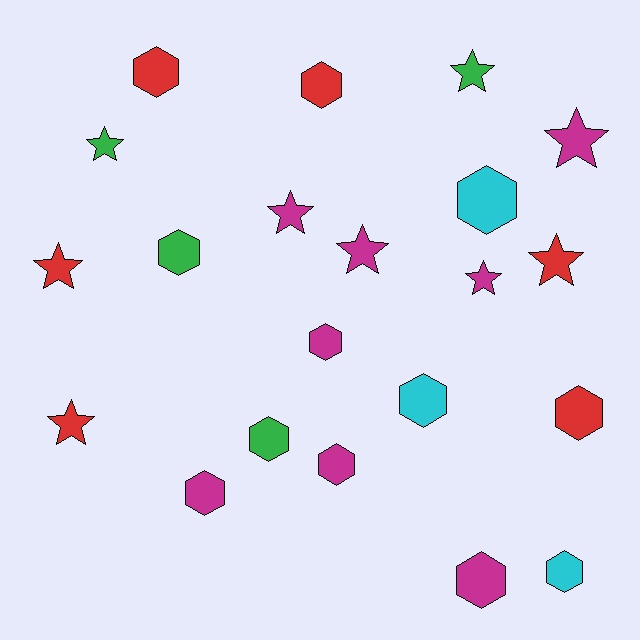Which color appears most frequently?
Magenta, with 8 objects.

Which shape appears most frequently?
Hexagon, with 12 objects.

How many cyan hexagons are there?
There are 3 cyan hexagons.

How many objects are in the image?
There are 21 objects.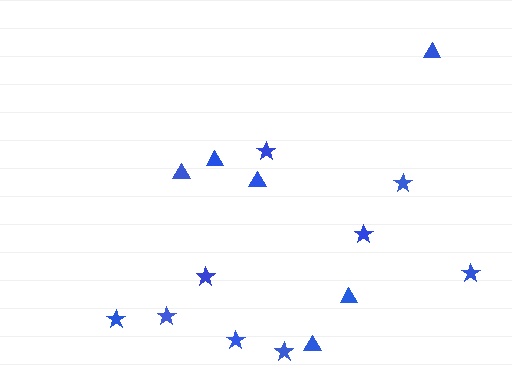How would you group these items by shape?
There are 2 groups: one group of triangles (6) and one group of stars (9).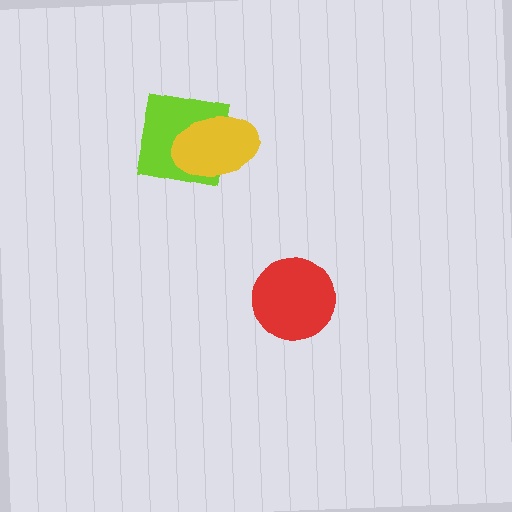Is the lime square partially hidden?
Yes, it is partially covered by another shape.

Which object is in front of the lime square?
The yellow ellipse is in front of the lime square.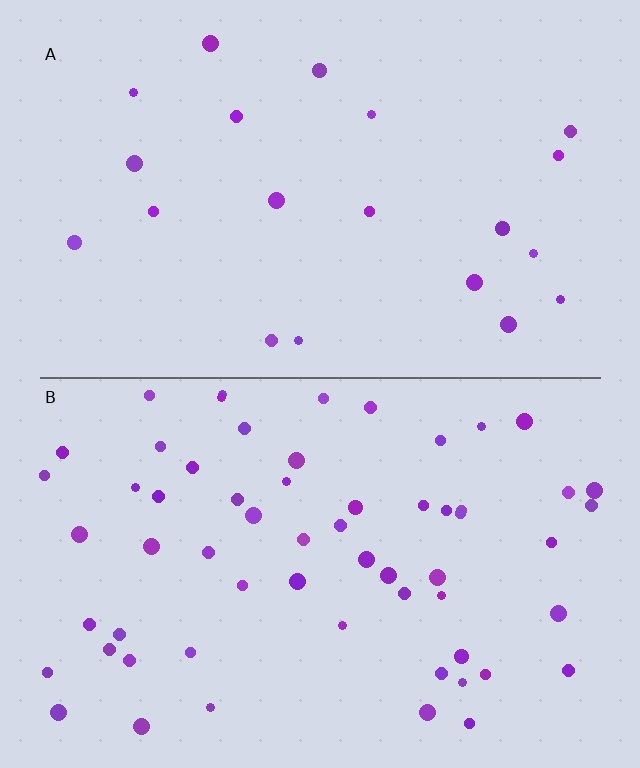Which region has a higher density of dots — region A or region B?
B (the bottom).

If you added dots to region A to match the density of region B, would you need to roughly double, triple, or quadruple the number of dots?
Approximately triple.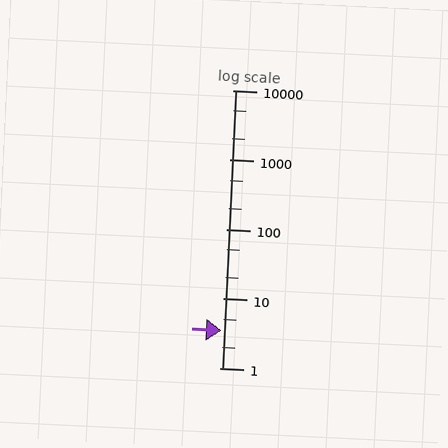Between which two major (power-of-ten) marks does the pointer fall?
The pointer is between 1 and 10.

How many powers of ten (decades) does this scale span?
The scale spans 4 decades, from 1 to 10000.